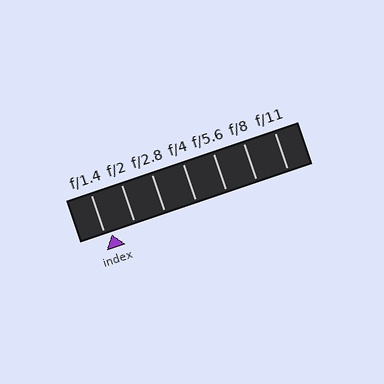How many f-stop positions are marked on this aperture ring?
There are 7 f-stop positions marked.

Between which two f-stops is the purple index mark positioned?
The index mark is between f/1.4 and f/2.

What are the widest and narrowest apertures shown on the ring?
The widest aperture shown is f/1.4 and the narrowest is f/11.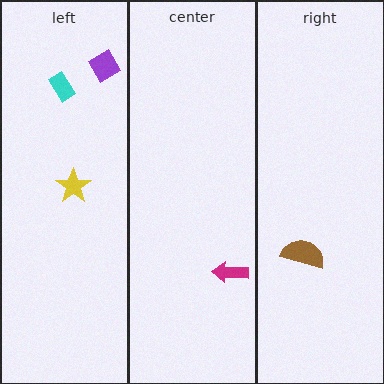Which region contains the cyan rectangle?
The left region.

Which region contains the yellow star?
The left region.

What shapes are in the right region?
The brown semicircle.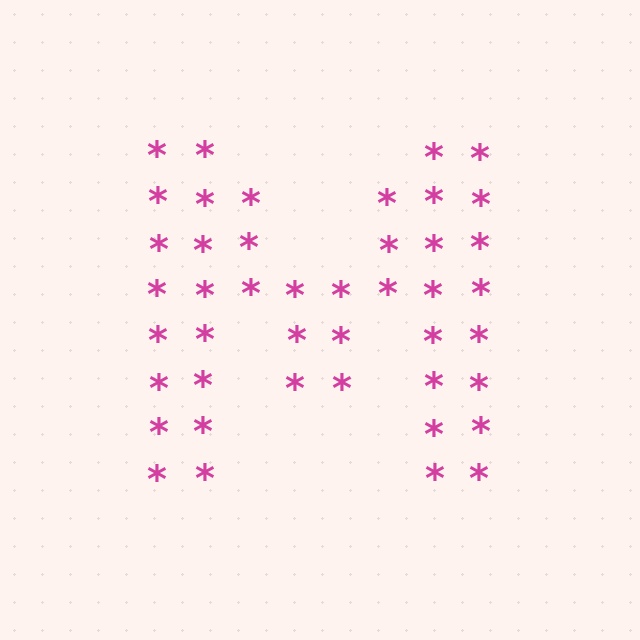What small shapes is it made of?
It is made of small asterisks.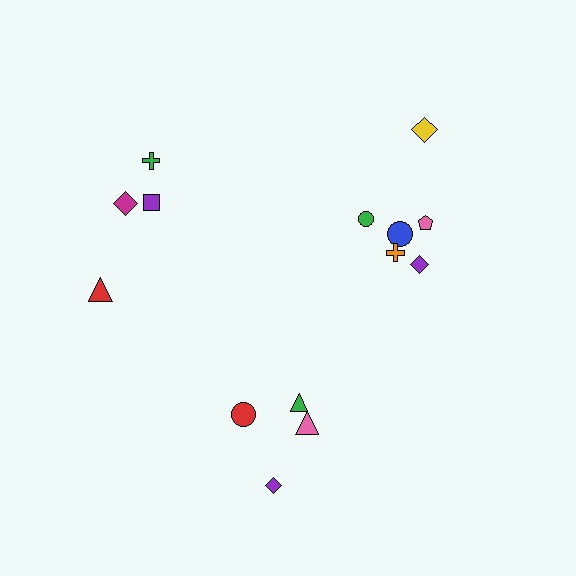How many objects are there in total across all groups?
There are 14 objects.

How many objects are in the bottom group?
There are 4 objects.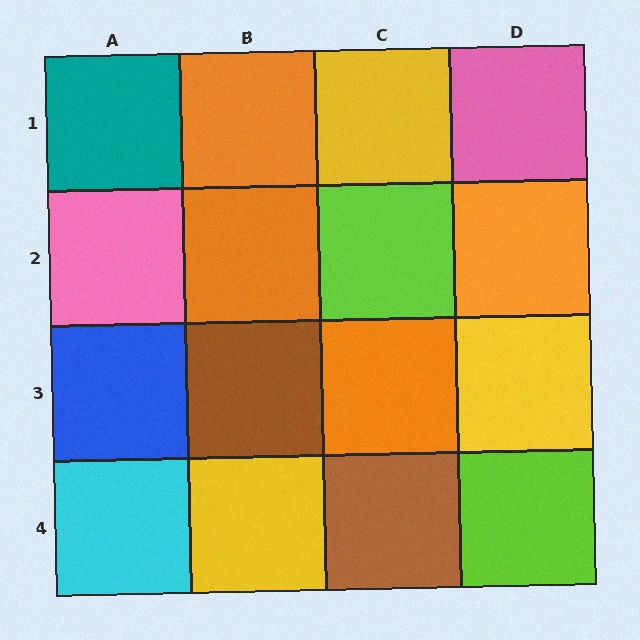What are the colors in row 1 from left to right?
Teal, orange, yellow, pink.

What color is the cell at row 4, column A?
Cyan.